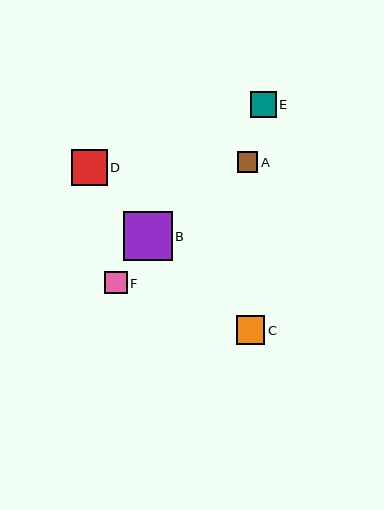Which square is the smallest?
Square A is the smallest with a size of approximately 20 pixels.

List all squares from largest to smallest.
From largest to smallest: B, D, C, E, F, A.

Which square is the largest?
Square B is the largest with a size of approximately 49 pixels.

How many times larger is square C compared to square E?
Square C is approximately 1.1 times the size of square E.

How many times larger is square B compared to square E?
Square B is approximately 1.9 times the size of square E.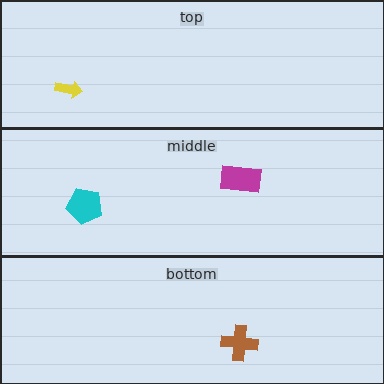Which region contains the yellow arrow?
The top region.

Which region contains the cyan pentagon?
The middle region.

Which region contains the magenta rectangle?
The middle region.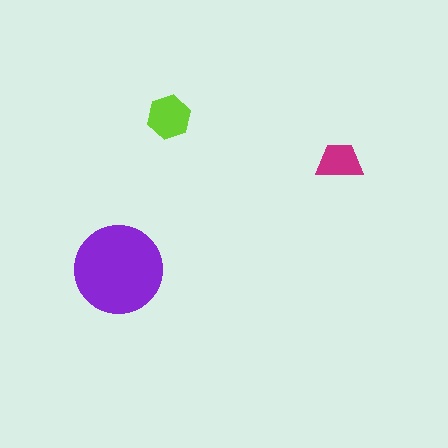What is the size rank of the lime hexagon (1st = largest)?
2nd.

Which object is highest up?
The lime hexagon is topmost.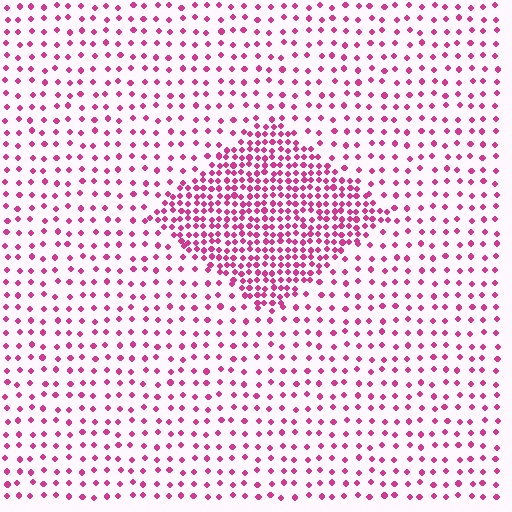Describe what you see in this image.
The image contains small magenta elements arranged at two different densities. A diamond-shaped region is visible where the elements are more densely packed than the surrounding area.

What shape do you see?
I see a diamond.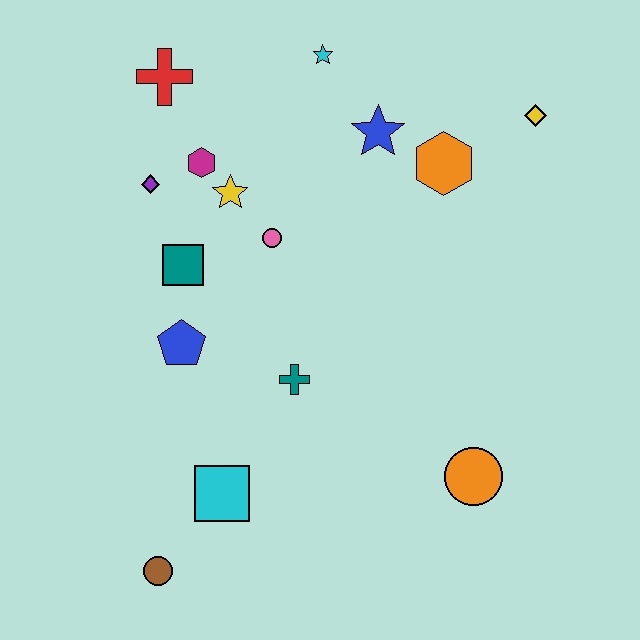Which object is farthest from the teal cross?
The yellow diamond is farthest from the teal cross.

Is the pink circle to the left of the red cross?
No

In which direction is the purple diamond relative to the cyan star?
The purple diamond is to the left of the cyan star.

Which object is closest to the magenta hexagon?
The yellow star is closest to the magenta hexagon.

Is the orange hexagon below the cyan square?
No